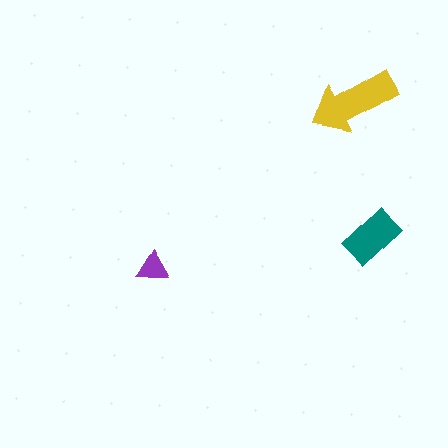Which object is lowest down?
The purple triangle is bottommost.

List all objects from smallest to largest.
The purple triangle, the teal rectangle, the yellow arrow.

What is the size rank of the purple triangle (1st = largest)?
3rd.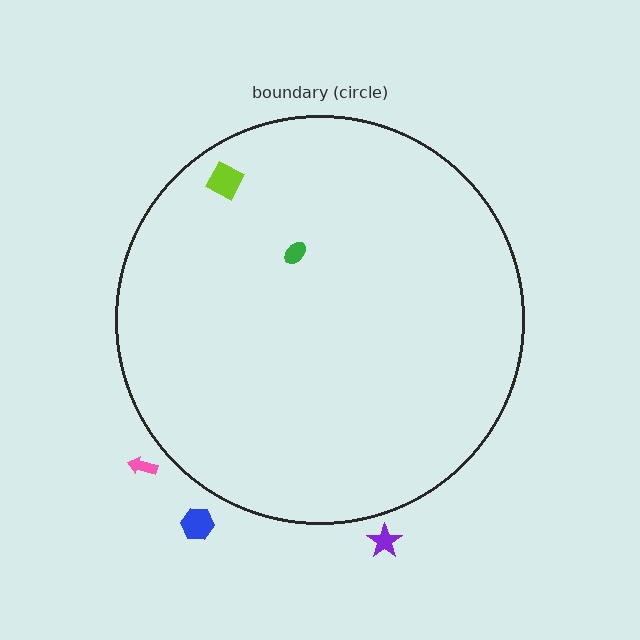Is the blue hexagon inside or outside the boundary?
Outside.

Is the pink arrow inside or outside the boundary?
Outside.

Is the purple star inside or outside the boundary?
Outside.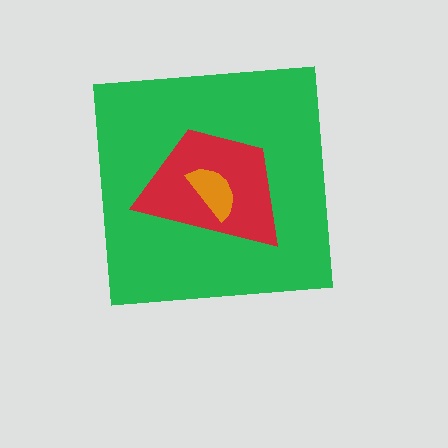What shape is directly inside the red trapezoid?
The orange semicircle.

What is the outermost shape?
The green square.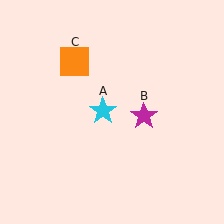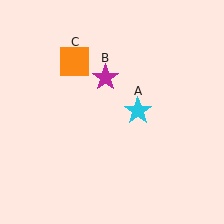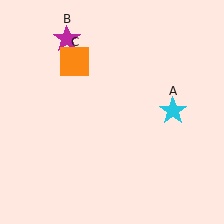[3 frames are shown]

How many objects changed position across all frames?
2 objects changed position: cyan star (object A), magenta star (object B).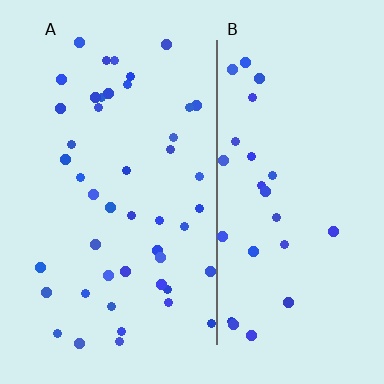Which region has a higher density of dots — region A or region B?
A (the left).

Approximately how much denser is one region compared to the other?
Approximately 1.7× — region A over region B.